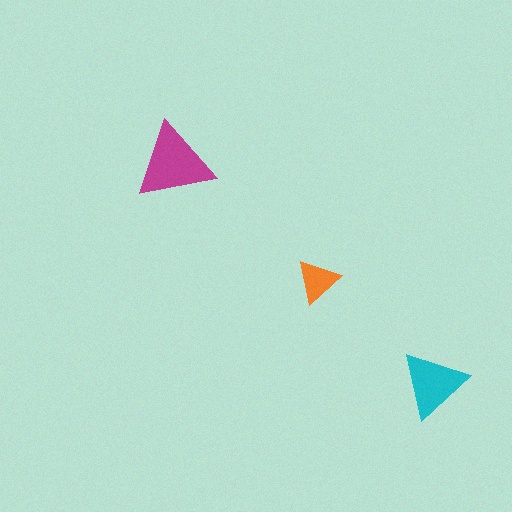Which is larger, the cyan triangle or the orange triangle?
The cyan one.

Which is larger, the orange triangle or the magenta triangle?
The magenta one.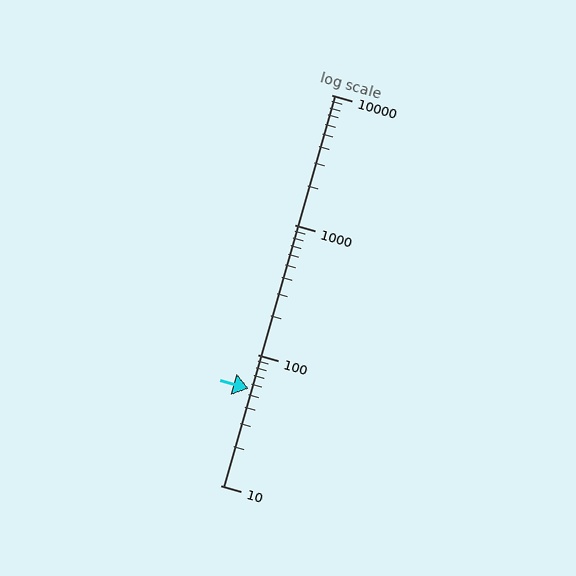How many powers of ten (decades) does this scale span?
The scale spans 3 decades, from 10 to 10000.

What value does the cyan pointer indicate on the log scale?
The pointer indicates approximately 55.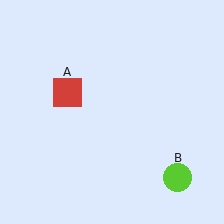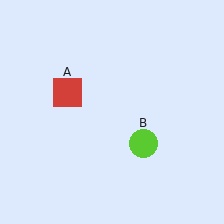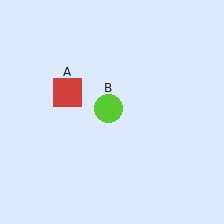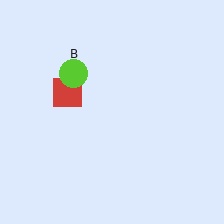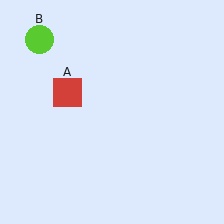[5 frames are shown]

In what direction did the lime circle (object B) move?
The lime circle (object B) moved up and to the left.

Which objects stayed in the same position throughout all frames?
Red square (object A) remained stationary.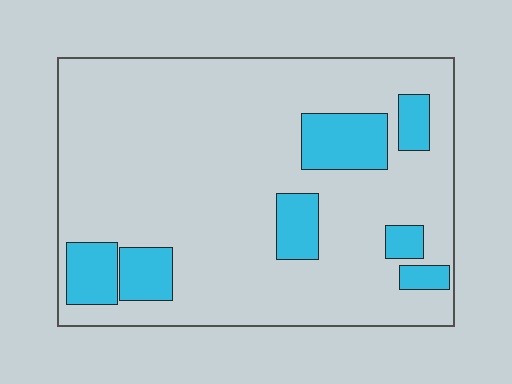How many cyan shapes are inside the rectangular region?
7.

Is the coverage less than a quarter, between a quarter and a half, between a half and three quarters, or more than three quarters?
Less than a quarter.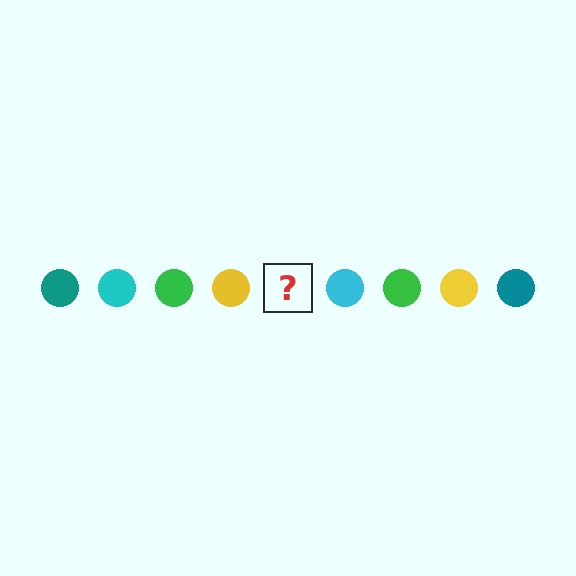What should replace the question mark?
The question mark should be replaced with a teal circle.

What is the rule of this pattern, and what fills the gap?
The rule is that the pattern cycles through teal, cyan, green, yellow circles. The gap should be filled with a teal circle.